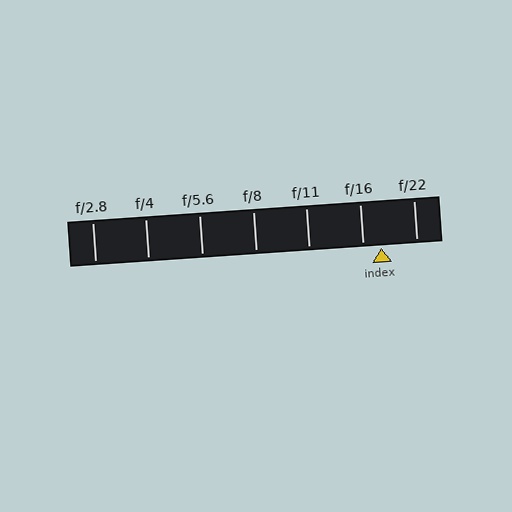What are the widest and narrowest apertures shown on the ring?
The widest aperture shown is f/2.8 and the narrowest is f/22.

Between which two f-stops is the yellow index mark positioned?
The index mark is between f/16 and f/22.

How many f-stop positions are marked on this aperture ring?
There are 7 f-stop positions marked.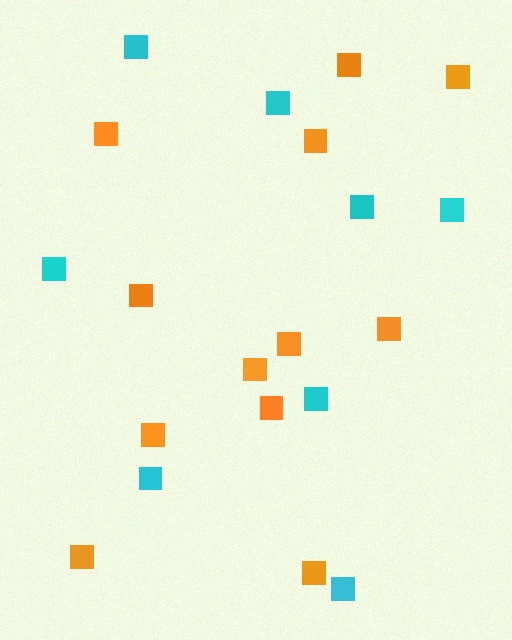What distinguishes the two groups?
There are 2 groups: one group of cyan squares (8) and one group of orange squares (12).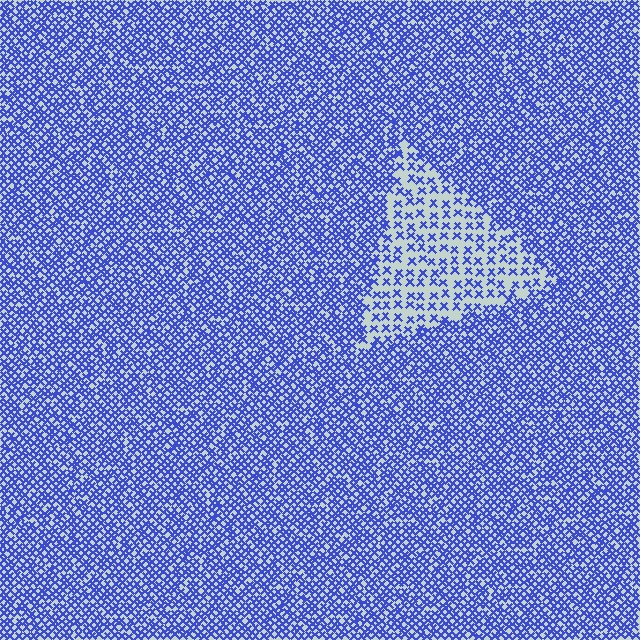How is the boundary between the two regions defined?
The boundary is defined by a change in element density (approximately 2.4x ratio). All elements are the same color, size, and shape.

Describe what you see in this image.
The image contains small blue elements arranged at two different densities. A triangle-shaped region is visible where the elements are less densely packed than the surrounding area.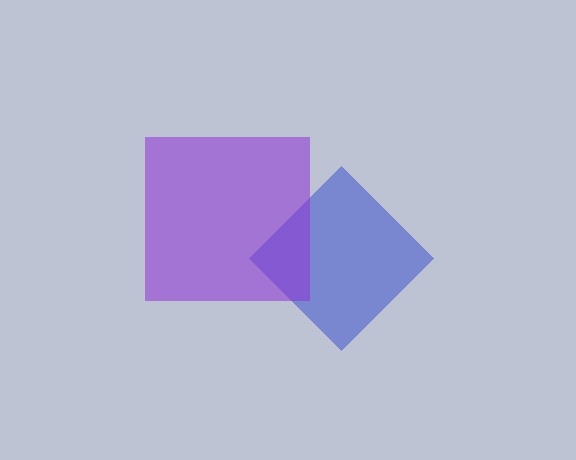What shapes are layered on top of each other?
The layered shapes are: a blue diamond, a purple square.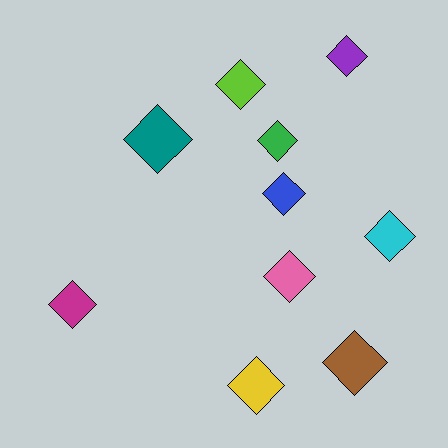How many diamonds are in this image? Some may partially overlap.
There are 10 diamonds.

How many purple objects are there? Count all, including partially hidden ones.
There is 1 purple object.